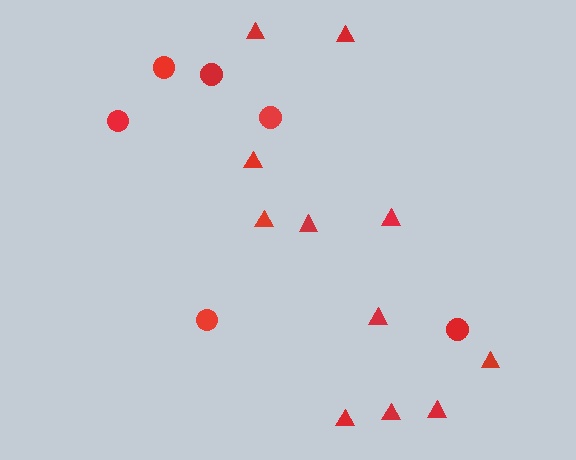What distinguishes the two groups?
There are 2 groups: one group of circles (6) and one group of triangles (11).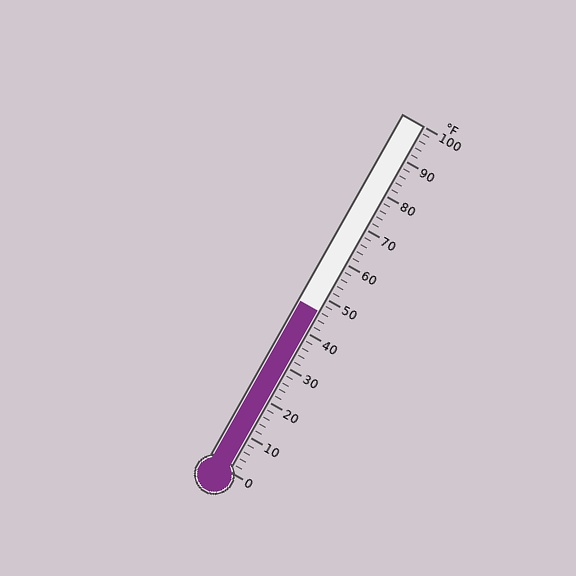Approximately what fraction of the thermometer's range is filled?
The thermometer is filled to approximately 45% of its range.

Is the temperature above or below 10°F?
The temperature is above 10°F.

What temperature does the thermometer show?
The thermometer shows approximately 46°F.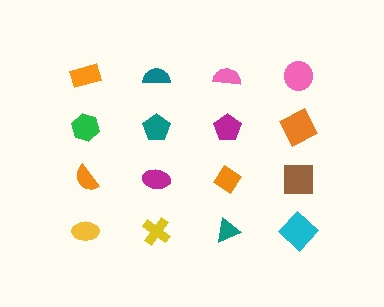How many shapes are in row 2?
4 shapes.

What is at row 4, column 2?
A yellow cross.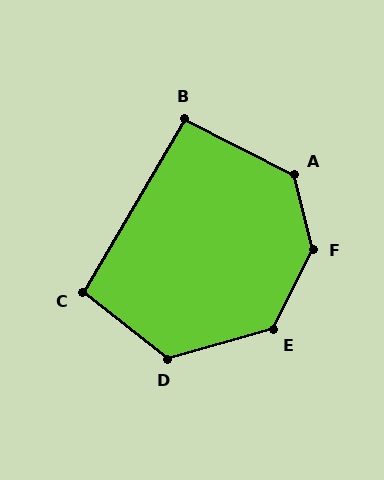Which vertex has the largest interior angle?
F, at approximately 140 degrees.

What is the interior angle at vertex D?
Approximately 127 degrees (obtuse).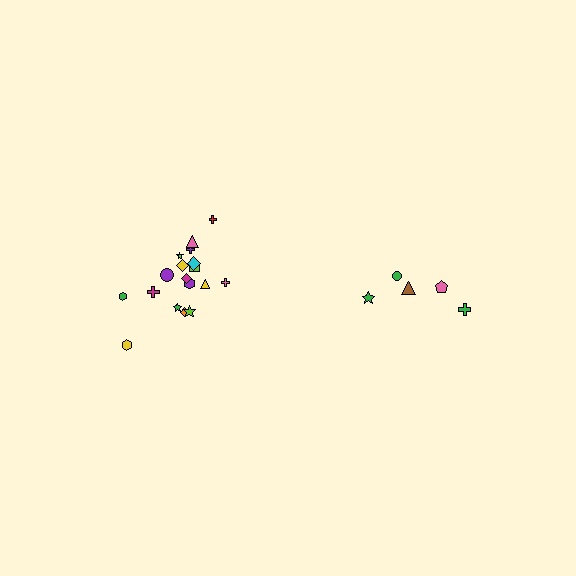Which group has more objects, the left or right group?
The left group.